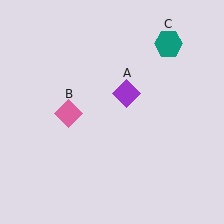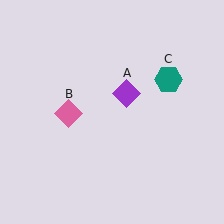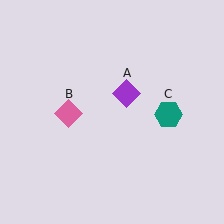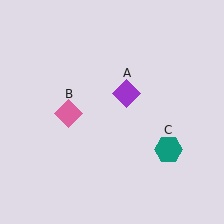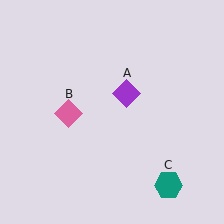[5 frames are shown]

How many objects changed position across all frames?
1 object changed position: teal hexagon (object C).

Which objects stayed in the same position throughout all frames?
Purple diamond (object A) and pink diamond (object B) remained stationary.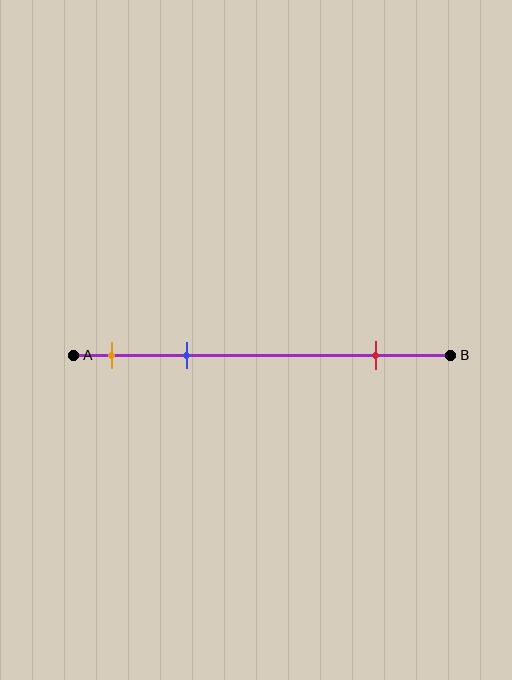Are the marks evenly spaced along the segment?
No, the marks are not evenly spaced.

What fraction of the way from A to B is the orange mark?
The orange mark is approximately 10% (0.1) of the way from A to B.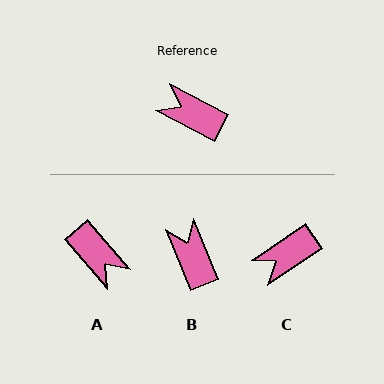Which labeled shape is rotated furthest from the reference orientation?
A, about 159 degrees away.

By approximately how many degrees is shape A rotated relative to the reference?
Approximately 159 degrees counter-clockwise.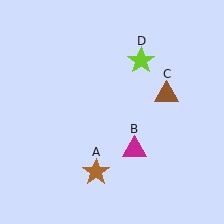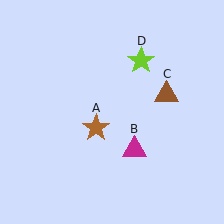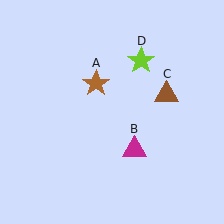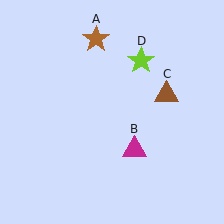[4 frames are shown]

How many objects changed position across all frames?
1 object changed position: brown star (object A).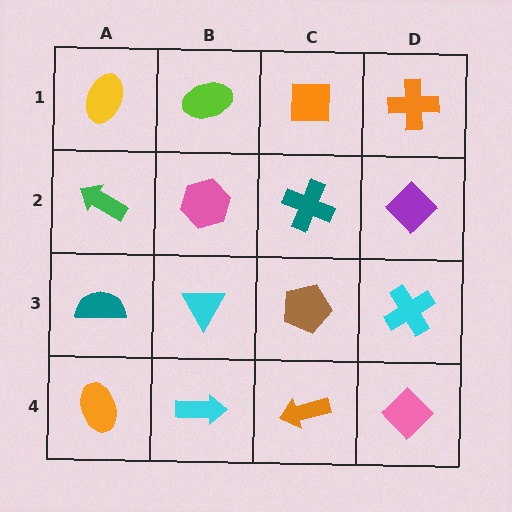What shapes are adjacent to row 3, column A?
A green arrow (row 2, column A), an orange ellipse (row 4, column A), a cyan triangle (row 3, column B).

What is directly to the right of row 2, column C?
A purple diamond.